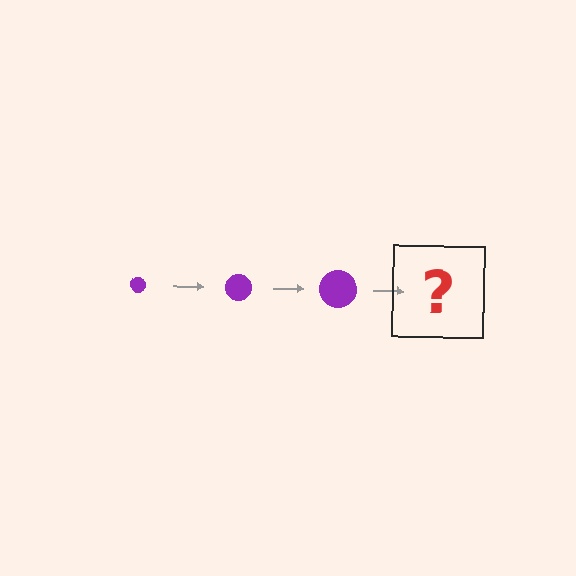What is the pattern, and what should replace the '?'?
The pattern is that the circle gets progressively larger each step. The '?' should be a purple circle, larger than the previous one.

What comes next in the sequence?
The next element should be a purple circle, larger than the previous one.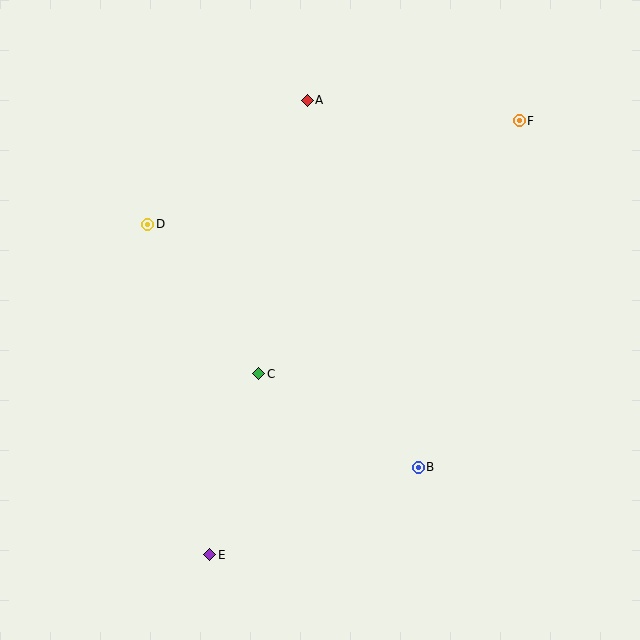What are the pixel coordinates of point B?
Point B is at (418, 467).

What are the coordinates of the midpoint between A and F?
The midpoint between A and F is at (413, 111).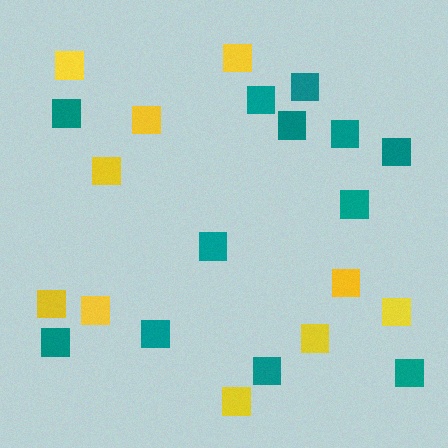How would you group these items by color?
There are 2 groups: one group of teal squares (12) and one group of yellow squares (10).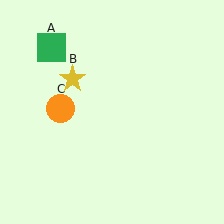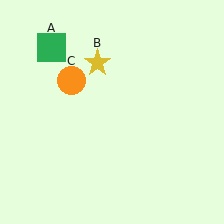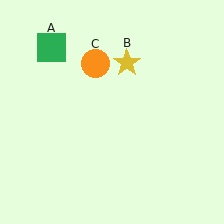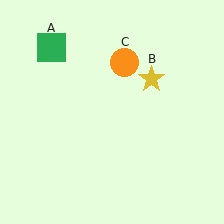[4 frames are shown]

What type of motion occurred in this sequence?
The yellow star (object B), orange circle (object C) rotated clockwise around the center of the scene.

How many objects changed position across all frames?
2 objects changed position: yellow star (object B), orange circle (object C).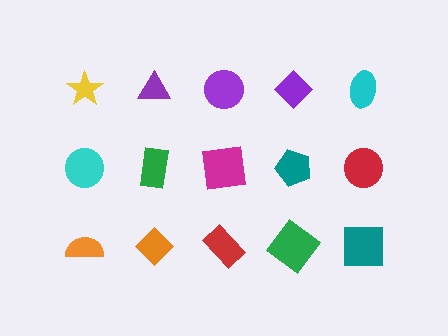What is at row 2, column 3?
A magenta square.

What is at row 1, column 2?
A purple triangle.